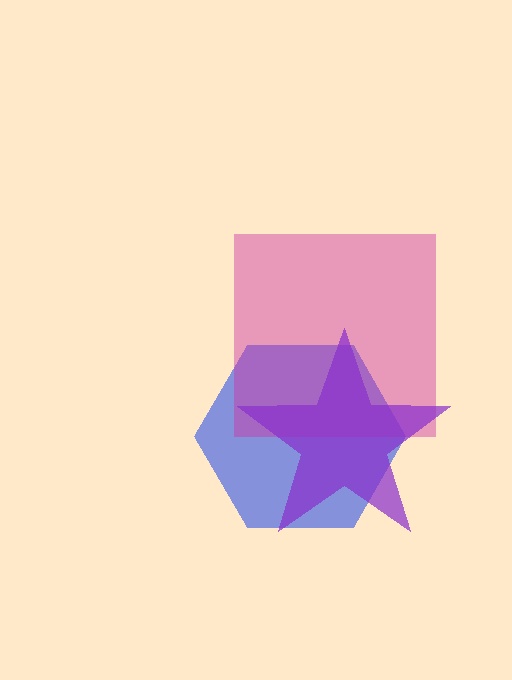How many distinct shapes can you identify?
There are 3 distinct shapes: a blue hexagon, a magenta square, a purple star.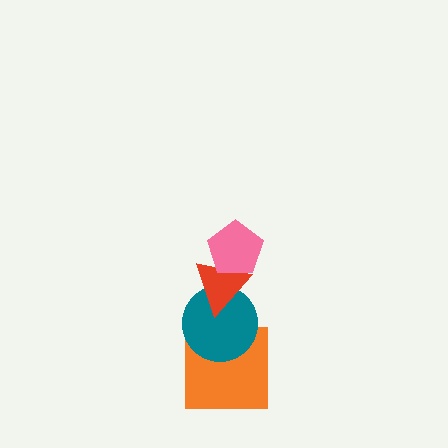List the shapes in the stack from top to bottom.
From top to bottom: the pink pentagon, the red triangle, the teal circle, the orange square.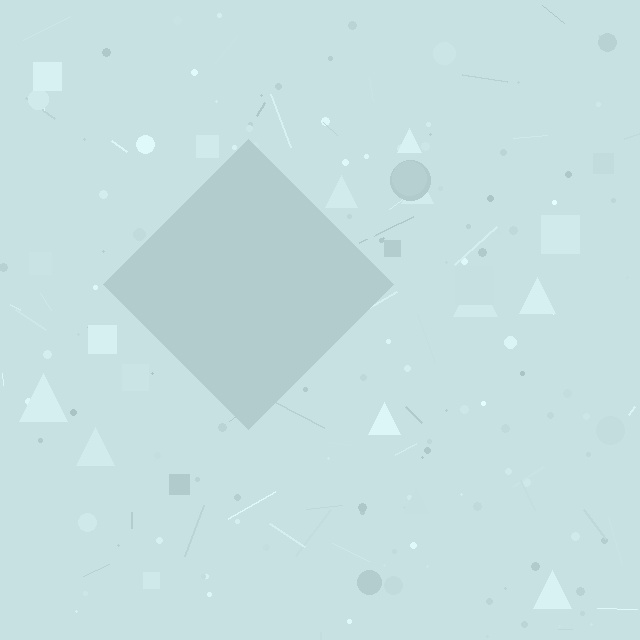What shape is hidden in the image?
A diamond is hidden in the image.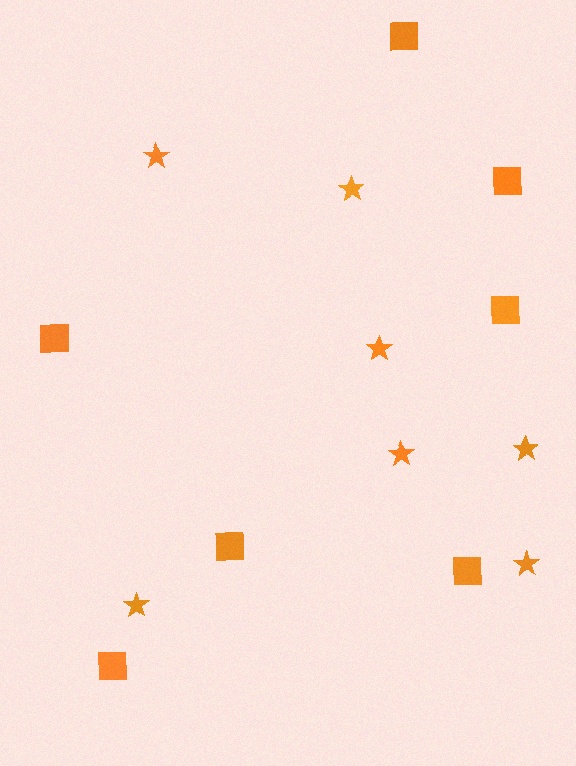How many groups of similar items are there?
There are 2 groups: one group of squares (7) and one group of stars (7).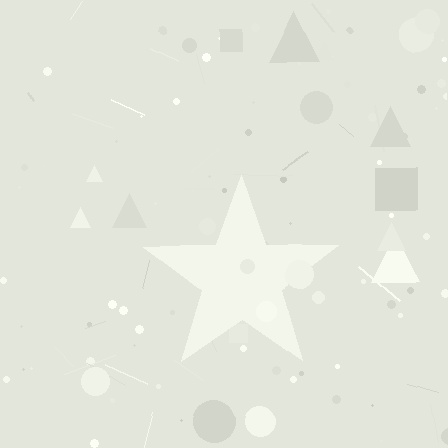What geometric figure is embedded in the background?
A star is embedded in the background.